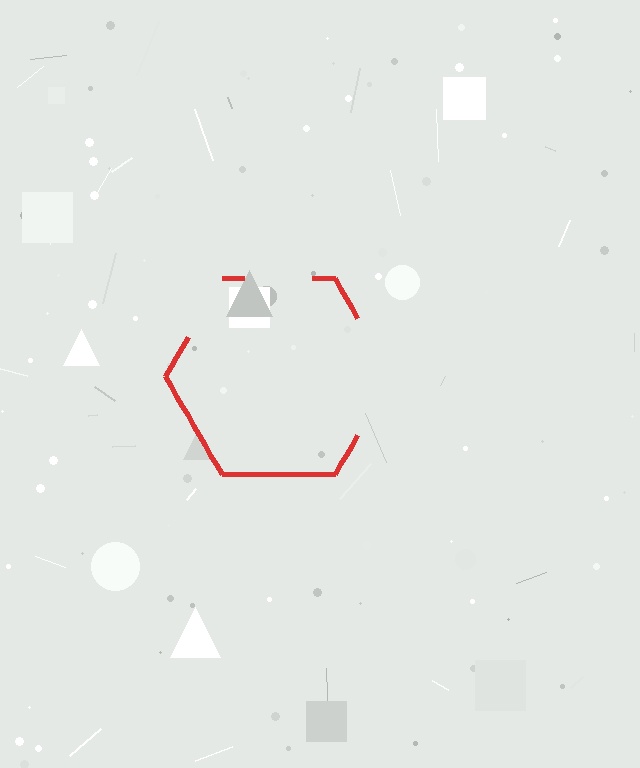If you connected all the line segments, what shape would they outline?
They would outline a hexagon.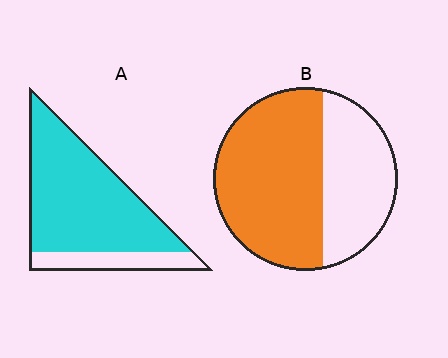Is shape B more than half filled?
Yes.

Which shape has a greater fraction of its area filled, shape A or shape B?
Shape A.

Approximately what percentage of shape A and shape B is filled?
A is approximately 80% and B is approximately 60%.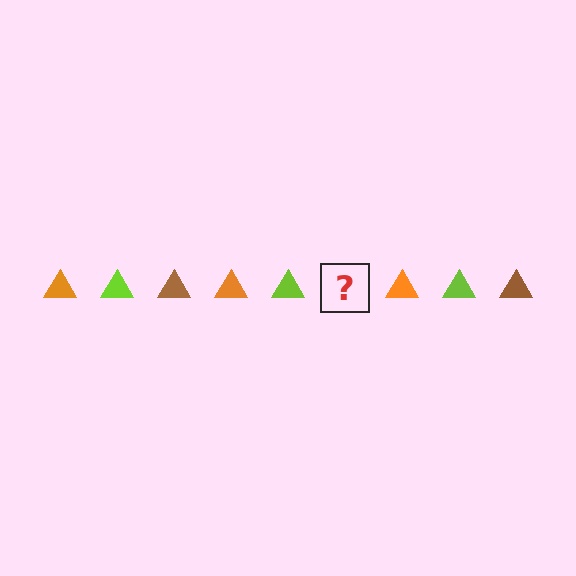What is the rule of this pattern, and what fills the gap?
The rule is that the pattern cycles through orange, lime, brown triangles. The gap should be filled with a brown triangle.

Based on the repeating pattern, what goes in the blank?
The blank should be a brown triangle.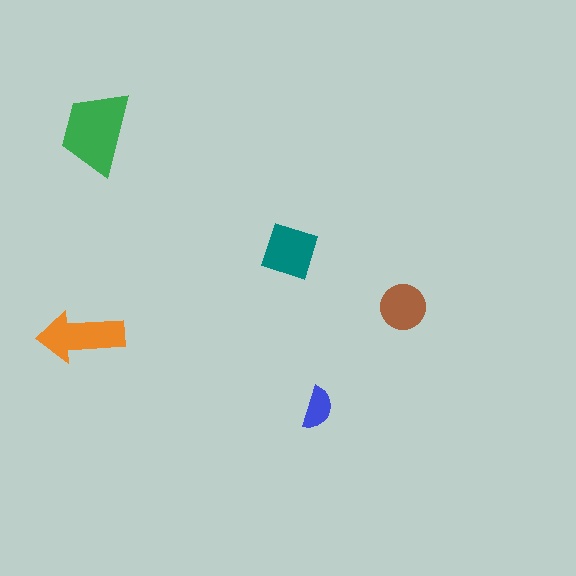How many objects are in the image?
There are 5 objects in the image.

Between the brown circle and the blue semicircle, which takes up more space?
The brown circle.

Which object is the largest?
The green trapezoid.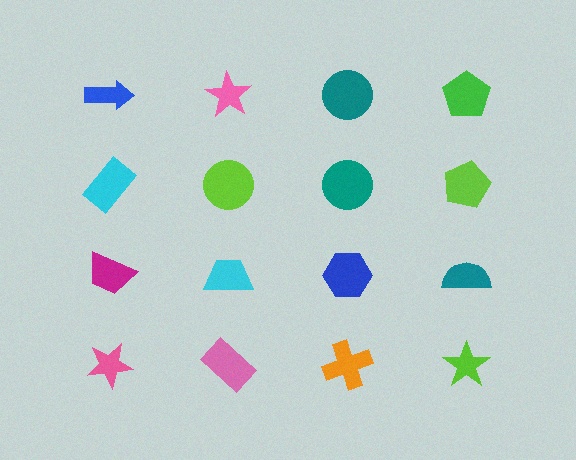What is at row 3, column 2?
A cyan trapezoid.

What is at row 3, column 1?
A magenta trapezoid.